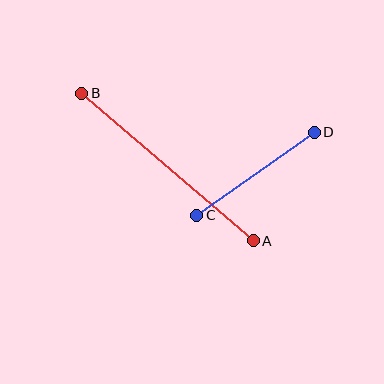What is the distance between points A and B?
The distance is approximately 226 pixels.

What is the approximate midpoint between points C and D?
The midpoint is at approximately (255, 174) pixels.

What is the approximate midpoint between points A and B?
The midpoint is at approximately (168, 167) pixels.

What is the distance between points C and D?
The distance is approximately 144 pixels.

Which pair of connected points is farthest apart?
Points A and B are farthest apart.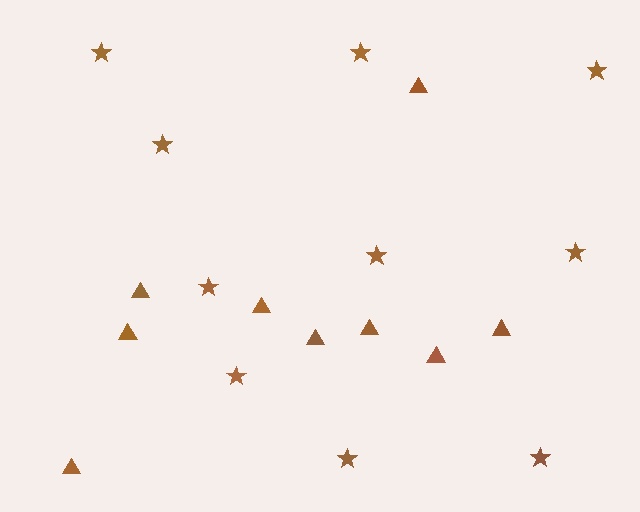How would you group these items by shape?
There are 2 groups: one group of triangles (9) and one group of stars (10).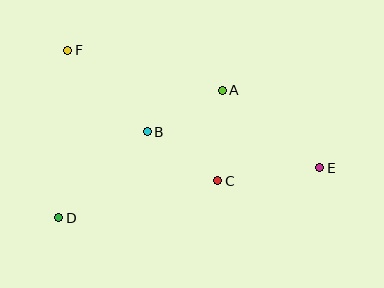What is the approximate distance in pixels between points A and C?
The distance between A and C is approximately 91 pixels.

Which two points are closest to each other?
Points A and B are closest to each other.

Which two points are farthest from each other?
Points E and F are farthest from each other.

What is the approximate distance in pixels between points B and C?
The distance between B and C is approximately 86 pixels.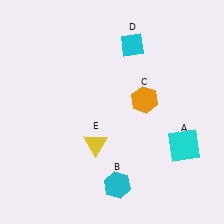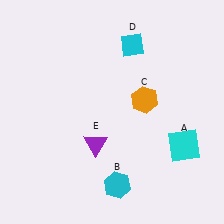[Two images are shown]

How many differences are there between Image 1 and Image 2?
There is 1 difference between the two images.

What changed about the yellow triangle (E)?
In Image 1, E is yellow. In Image 2, it changed to purple.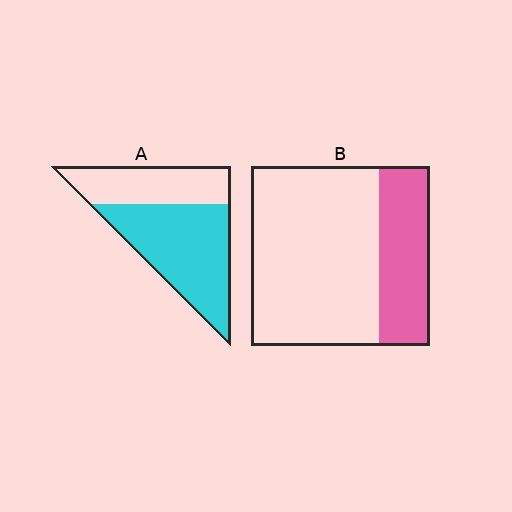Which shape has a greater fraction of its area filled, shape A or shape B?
Shape A.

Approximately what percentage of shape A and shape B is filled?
A is approximately 60% and B is approximately 30%.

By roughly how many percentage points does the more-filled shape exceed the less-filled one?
By roughly 35 percentage points (A over B).